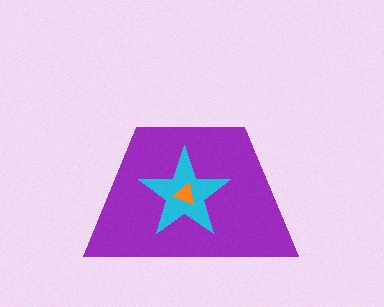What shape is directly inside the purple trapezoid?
The cyan star.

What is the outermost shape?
The purple trapezoid.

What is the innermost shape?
The orange triangle.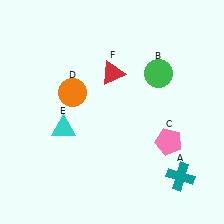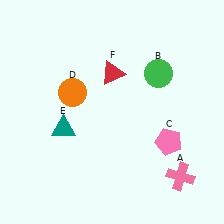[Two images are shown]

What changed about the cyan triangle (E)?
In Image 1, E is cyan. In Image 2, it changed to teal.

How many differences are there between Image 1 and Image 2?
There are 2 differences between the two images.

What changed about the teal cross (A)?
In Image 1, A is teal. In Image 2, it changed to pink.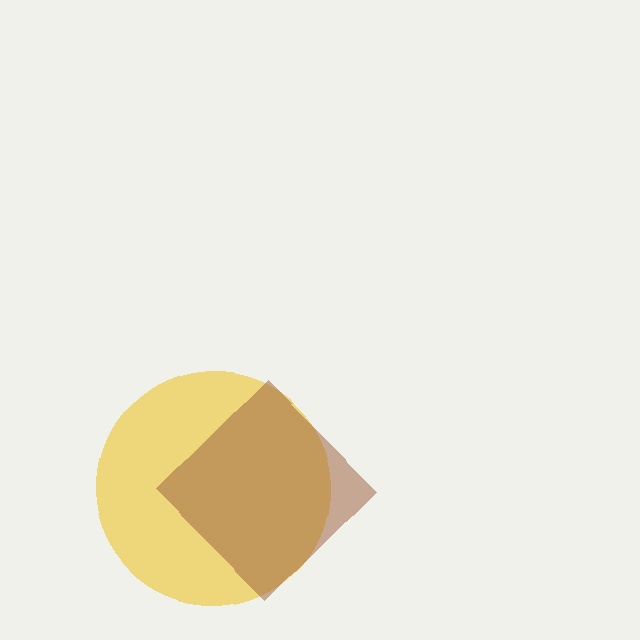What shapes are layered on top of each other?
The layered shapes are: a yellow circle, a brown diamond.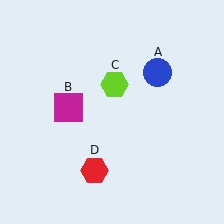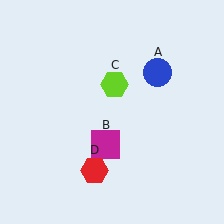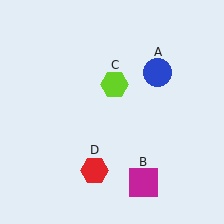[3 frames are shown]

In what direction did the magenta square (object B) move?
The magenta square (object B) moved down and to the right.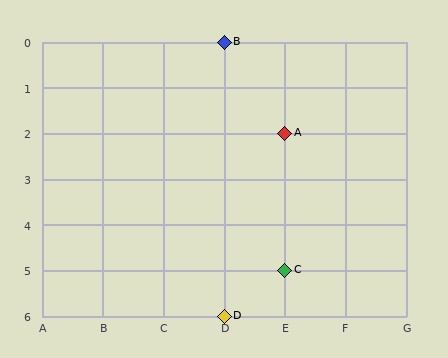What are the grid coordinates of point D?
Point D is at grid coordinates (D, 6).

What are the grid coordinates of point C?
Point C is at grid coordinates (E, 5).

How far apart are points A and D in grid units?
Points A and D are 1 column and 4 rows apart (about 4.1 grid units diagonally).